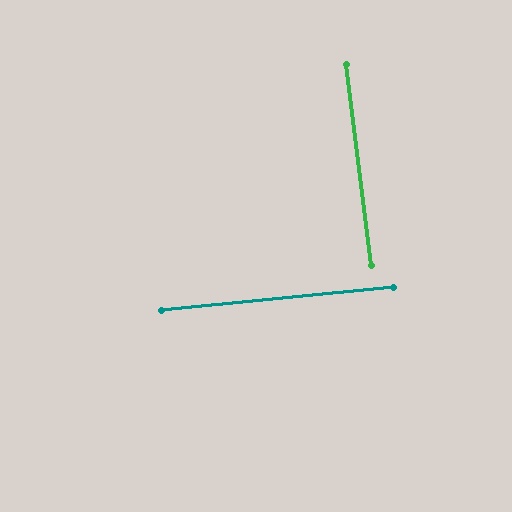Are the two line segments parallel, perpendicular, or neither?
Perpendicular — they meet at approximately 88°.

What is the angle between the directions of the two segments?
Approximately 88 degrees.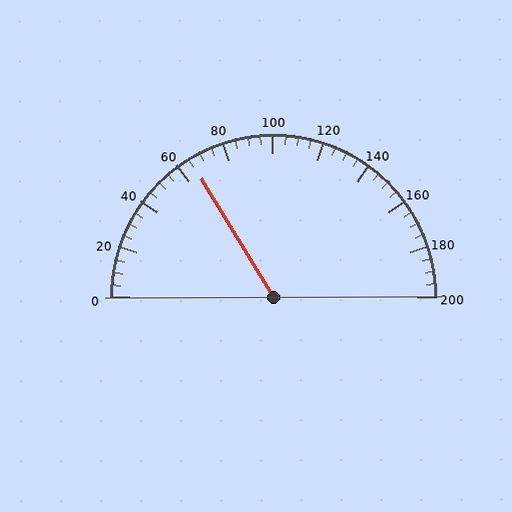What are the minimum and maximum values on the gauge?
The gauge ranges from 0 to 200.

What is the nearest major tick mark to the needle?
The nearest major tick mark is 60.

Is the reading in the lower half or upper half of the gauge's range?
The reading is in the lower half of the range (0 to 200).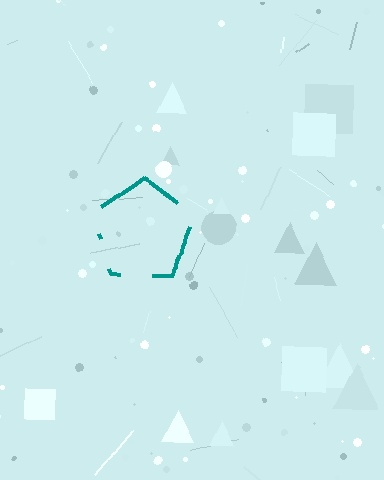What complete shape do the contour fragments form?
The contour fragments form a pentagon.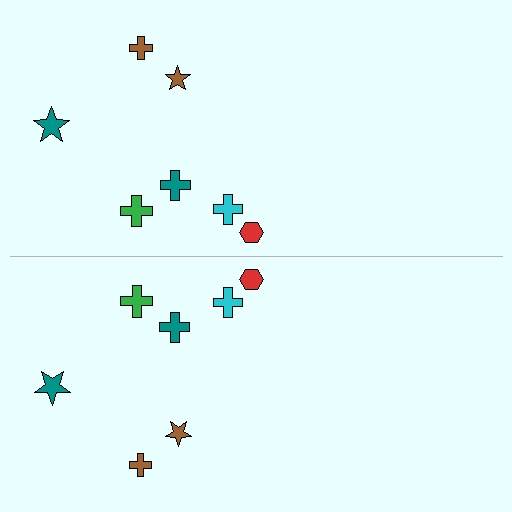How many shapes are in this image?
There are 14 shapes in this image.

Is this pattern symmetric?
Yes, this pattern has bilateral (reflection) symmetry.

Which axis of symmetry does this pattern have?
The pattern has a horizontal axis of symmetry running through the center of the image.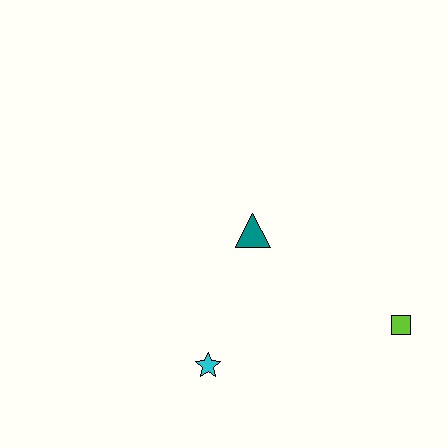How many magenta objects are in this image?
There are no magenta objects.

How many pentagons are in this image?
There are no pentagons.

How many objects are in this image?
There are 3 objects.